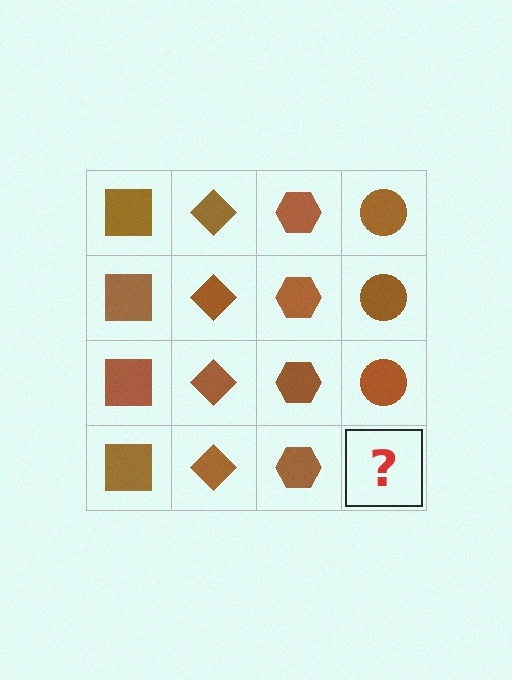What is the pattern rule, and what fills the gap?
The rule is that each column has a consistent shape. The gap should be filled with a brown circle.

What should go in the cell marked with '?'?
The missing cell should contain a brown circle.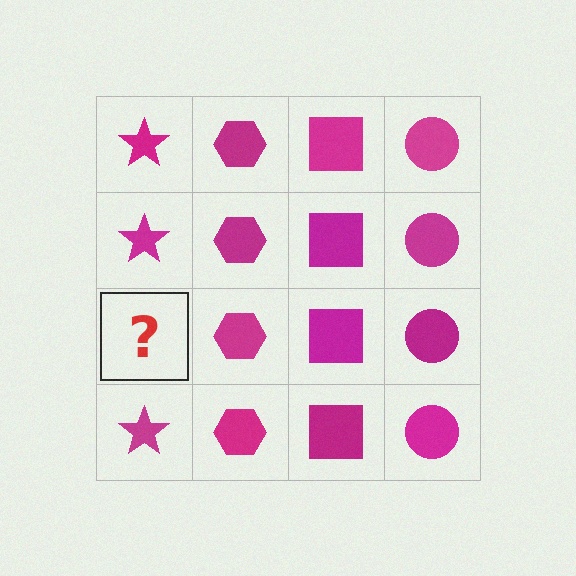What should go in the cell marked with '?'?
The missing cell should contain a magenta star.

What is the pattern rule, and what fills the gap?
The rule is that each column has a consistent shape. The gap should be filled with a magenta star.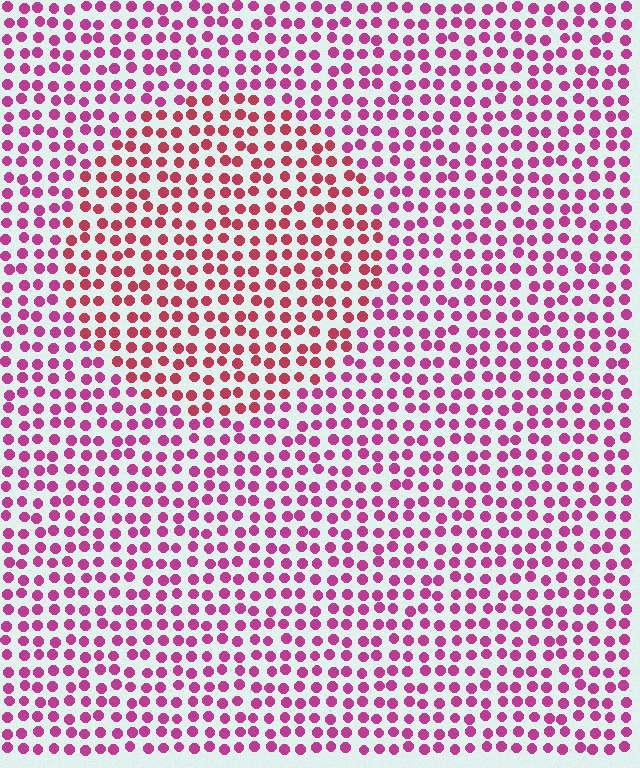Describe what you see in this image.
The image is filled with small magenta elements in a uniform arrangement. A circle-shaped region is visible where the elements are tinted to a slightly different hue, forming a subtle color boundary.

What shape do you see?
I see a circle.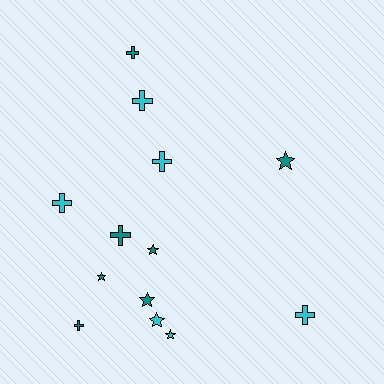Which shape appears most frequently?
Cross, with 7 objects.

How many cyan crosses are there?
There are 4 cyan crosses.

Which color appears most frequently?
Teal, with 7 objects.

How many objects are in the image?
There are 13 objects.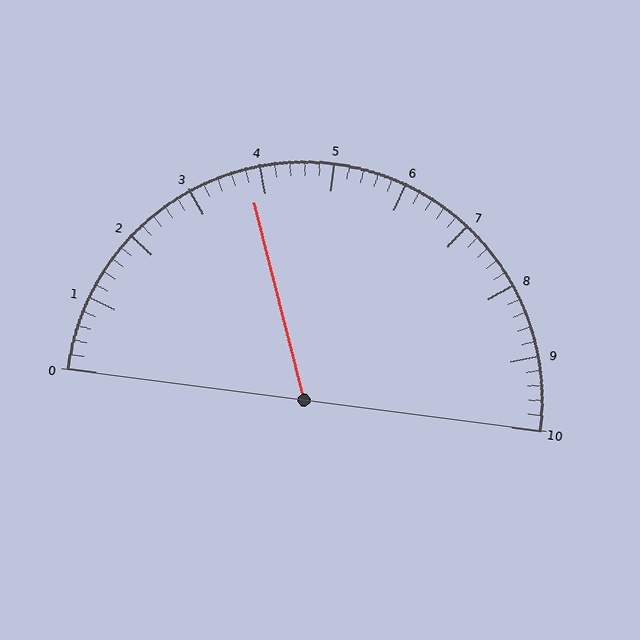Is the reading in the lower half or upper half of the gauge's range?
The reading is in the lower half of the range (0 to 10).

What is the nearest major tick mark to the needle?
The nearest major tick mark is 4.